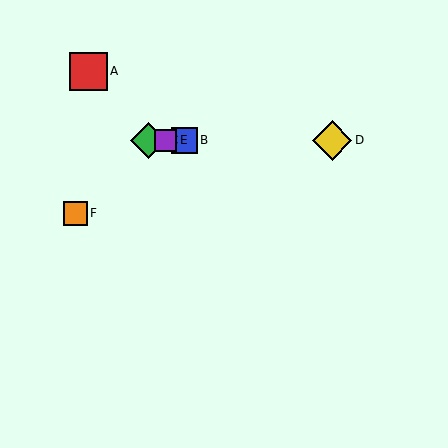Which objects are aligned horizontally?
Objects B, C, D, E are aligned horizontally.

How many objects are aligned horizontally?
4 objects (B, C, D, E) are aligned horizontally.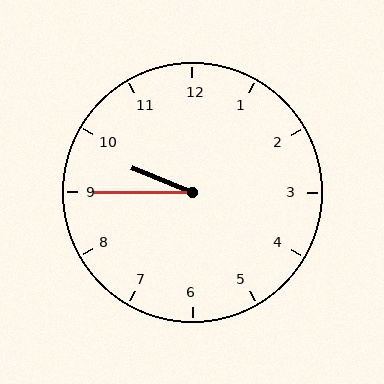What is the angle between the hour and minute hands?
Approximately 22 degrees.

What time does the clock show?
9:45.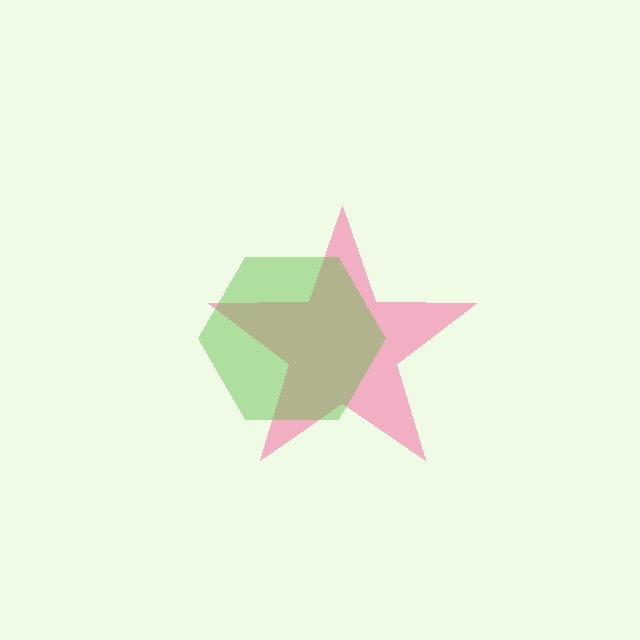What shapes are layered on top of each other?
The layered shapes are: a pink star, a lime hexagon.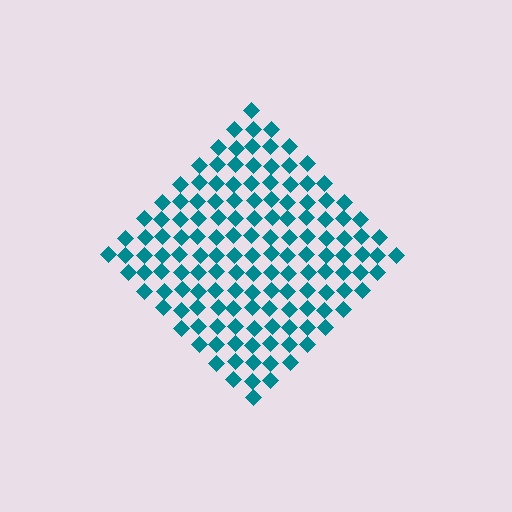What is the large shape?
The large shape is a diamond.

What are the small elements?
The small elements are diamonds.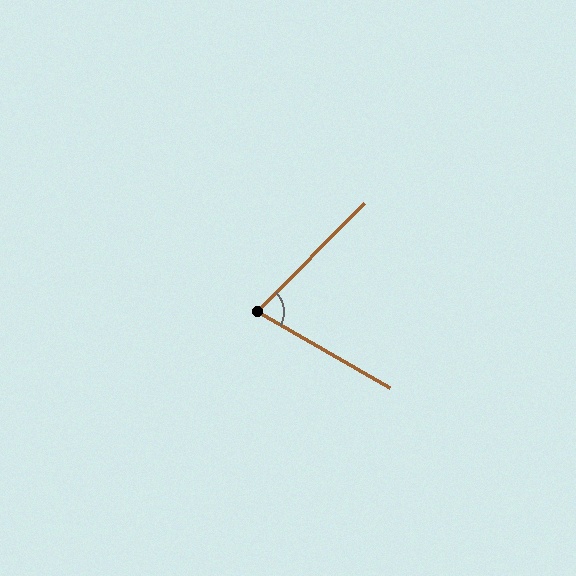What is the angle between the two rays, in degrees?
Approximately 75 degrees.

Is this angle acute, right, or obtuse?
It is acute.